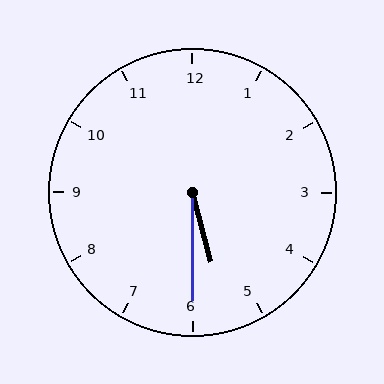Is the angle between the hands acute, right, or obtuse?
It is acute.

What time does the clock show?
5:30.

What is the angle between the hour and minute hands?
Approximately 15 degrees.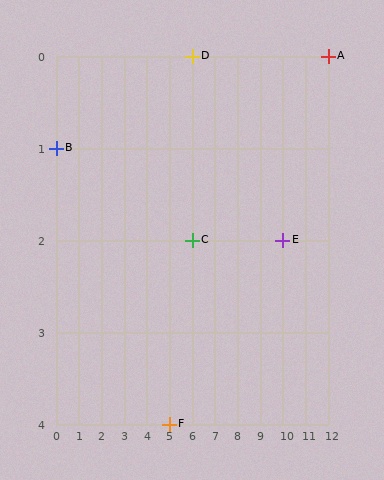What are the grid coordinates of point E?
Point E is at grid coordinates (10, 2).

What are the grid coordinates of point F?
Point F is at grid coordinates (5, 4).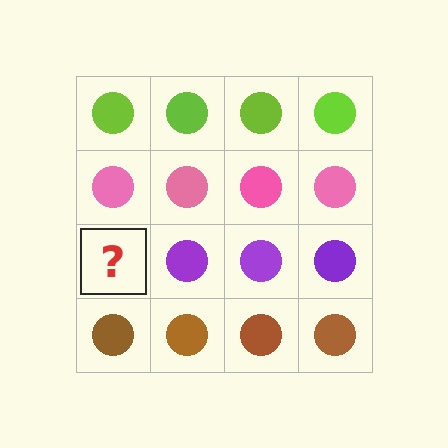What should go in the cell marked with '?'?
The missing cell should contain a purple circle.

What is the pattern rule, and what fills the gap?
The rule is that each row has a consistent color. The gap should be filled with a purple circle.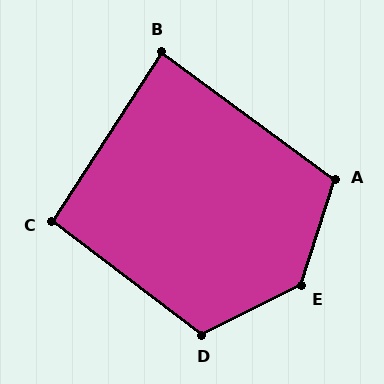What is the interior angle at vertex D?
Approximately 116 degrees (obtuse).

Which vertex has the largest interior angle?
E, at approximately 135 degrees.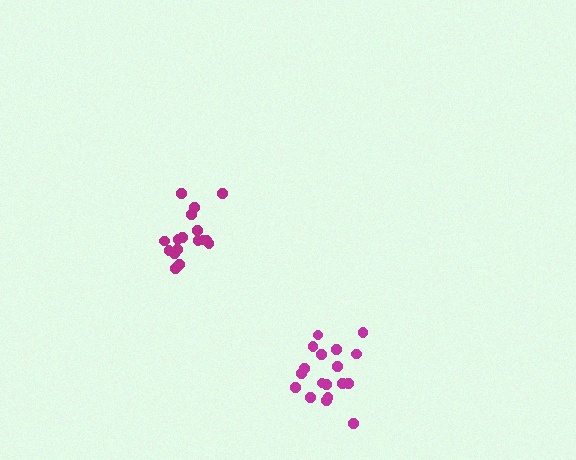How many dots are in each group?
Group 1: 17 dots, Group 2: 19 dots (36 total).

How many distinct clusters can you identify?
There are 2 distinct clusters.